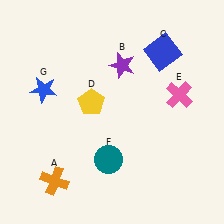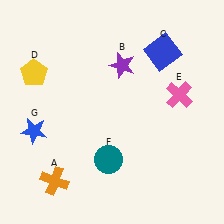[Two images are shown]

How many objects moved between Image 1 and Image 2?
2 objects moved between the two images.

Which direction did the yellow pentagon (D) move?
The yellow pentagon (D) moved left.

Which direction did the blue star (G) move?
The blue star (G) moved down.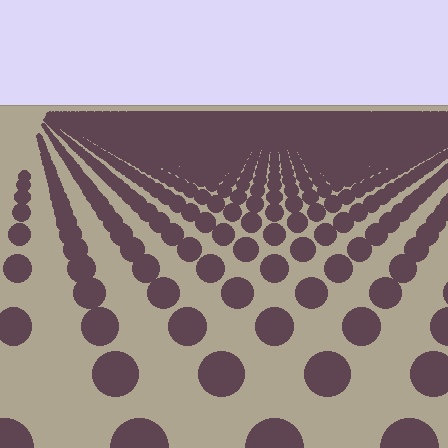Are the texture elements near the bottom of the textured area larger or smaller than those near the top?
Larger. Near the bottom, elements are closer to the viewer and appear at a bigger on-screen size.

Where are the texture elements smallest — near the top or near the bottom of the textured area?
Near the top.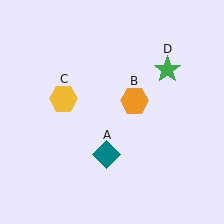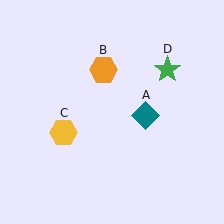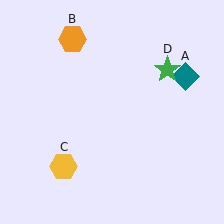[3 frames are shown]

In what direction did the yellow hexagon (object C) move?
The yellow hexagon (object C) moved down.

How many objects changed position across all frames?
3 objects changed position: teal diamond (object A), orange hexagon (object B), yellow hexagon (object C).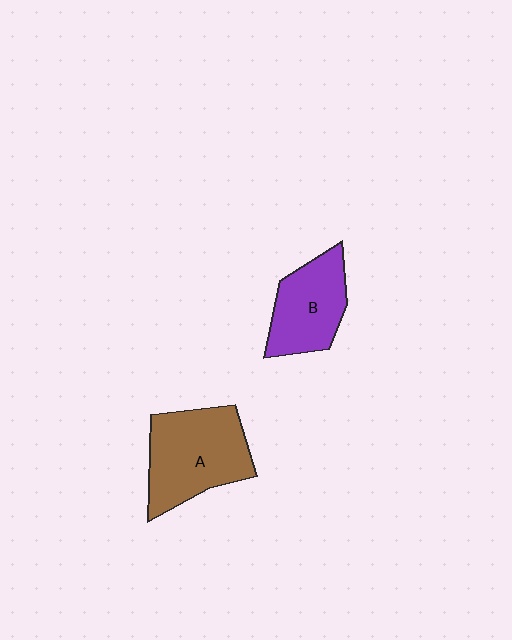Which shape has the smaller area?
Shape B (purple).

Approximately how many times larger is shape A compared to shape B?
Approximately 1.3 times.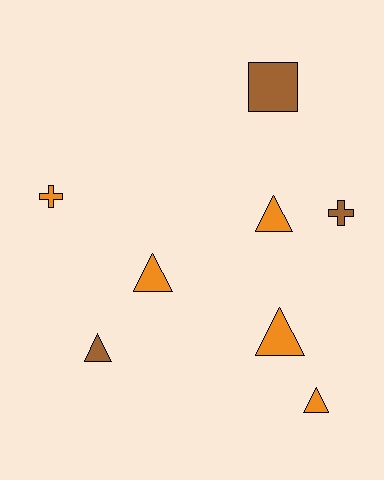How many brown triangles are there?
There is 1 brown triangle.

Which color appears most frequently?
Orange, with 5 objects.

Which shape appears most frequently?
Triangle, with 5 objects.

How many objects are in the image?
There are 8 objects.